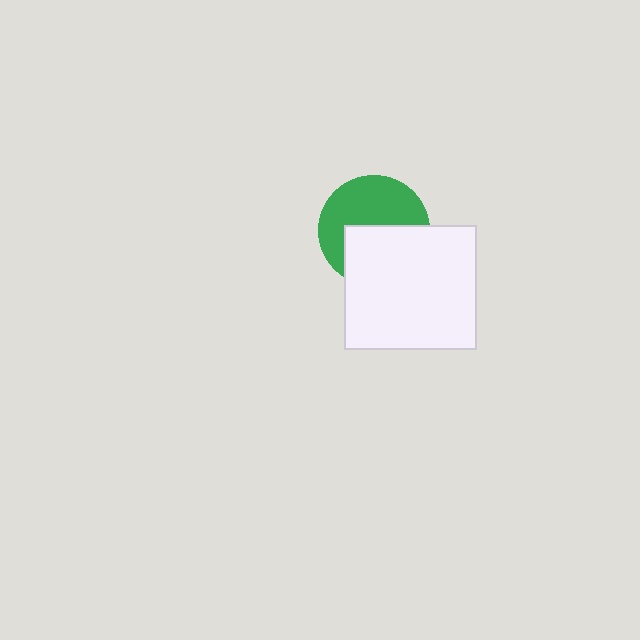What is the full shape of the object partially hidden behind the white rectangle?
The partially hidden object is a green circle.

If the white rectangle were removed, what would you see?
You would see the complete green circle.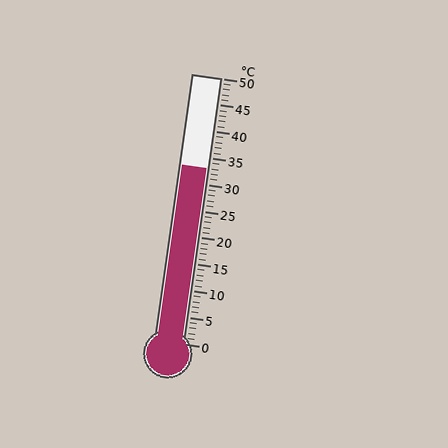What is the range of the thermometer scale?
The thermometer scale ranges from 0°C to 50°C.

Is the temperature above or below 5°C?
The temperature is above 5°C.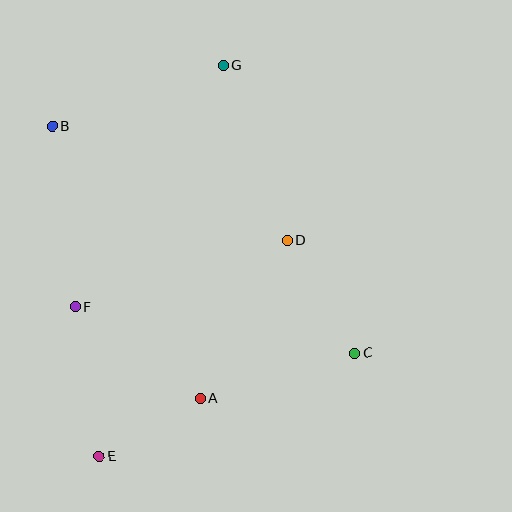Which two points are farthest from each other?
Points E and G are farthest from each other.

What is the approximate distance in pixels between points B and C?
The distance between B and C is approximately 378 pixels.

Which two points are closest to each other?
Points A and E are closest to each other.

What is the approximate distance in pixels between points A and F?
The distance between A and F is approximately 155 pixels.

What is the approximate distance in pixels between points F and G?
The distance between F and G is approximately 283 pixels.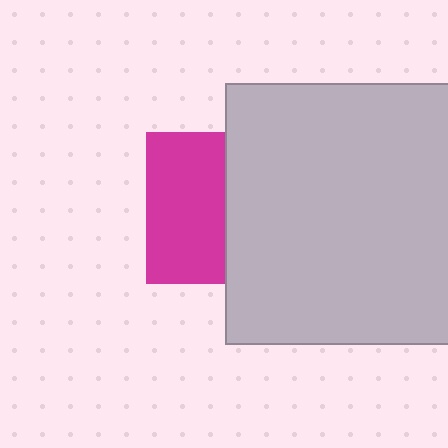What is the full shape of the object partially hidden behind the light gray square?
The partially hidden object is a magenta square.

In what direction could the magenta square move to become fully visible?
The magenta square could move left. That would shift it out from behind the light gray square entirely.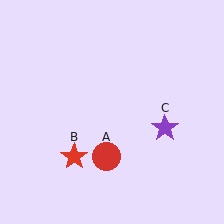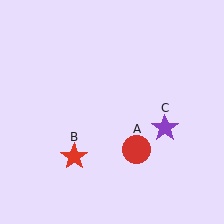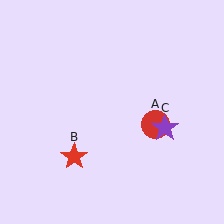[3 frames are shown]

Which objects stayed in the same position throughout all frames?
Red star (object B) and purple star (object C) remained stationary.